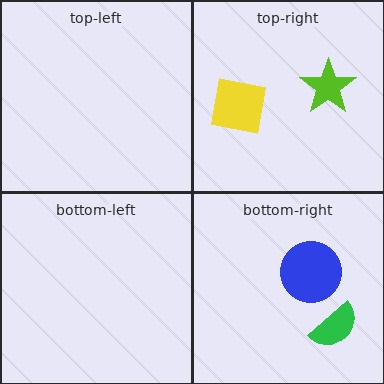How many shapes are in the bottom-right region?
2.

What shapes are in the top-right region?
The yellow square, the lime star.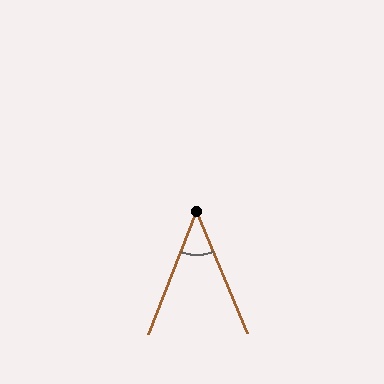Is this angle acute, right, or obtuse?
It is acute.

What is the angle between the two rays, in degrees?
Approximately 44 degrees.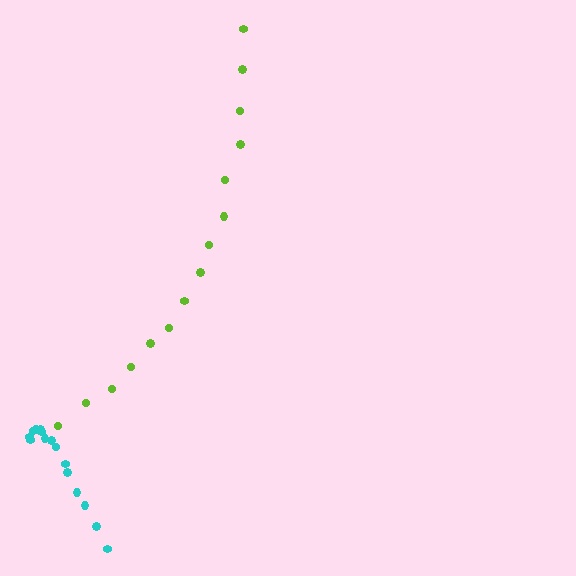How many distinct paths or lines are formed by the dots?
There are 2 distinct paths.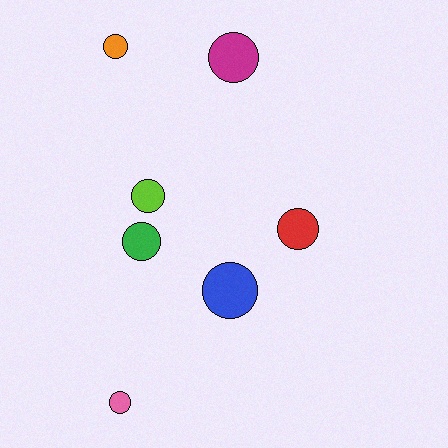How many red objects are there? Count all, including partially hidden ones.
There is 1 red object.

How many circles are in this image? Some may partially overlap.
There are 7 circles.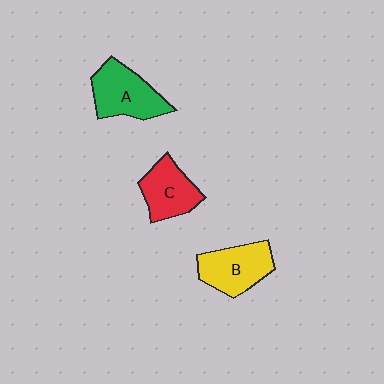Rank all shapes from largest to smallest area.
From largest to smallest: A (green), B (yellow), C (red).